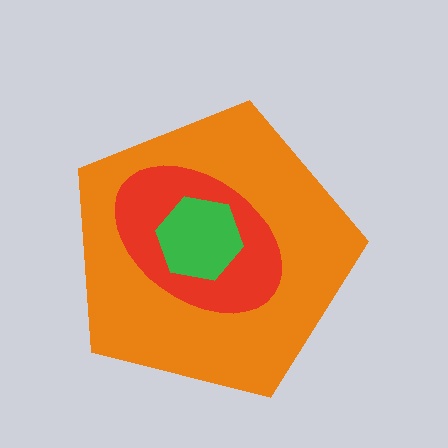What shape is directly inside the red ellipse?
The green hexagon.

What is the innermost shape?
The green hexagon.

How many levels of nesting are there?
3.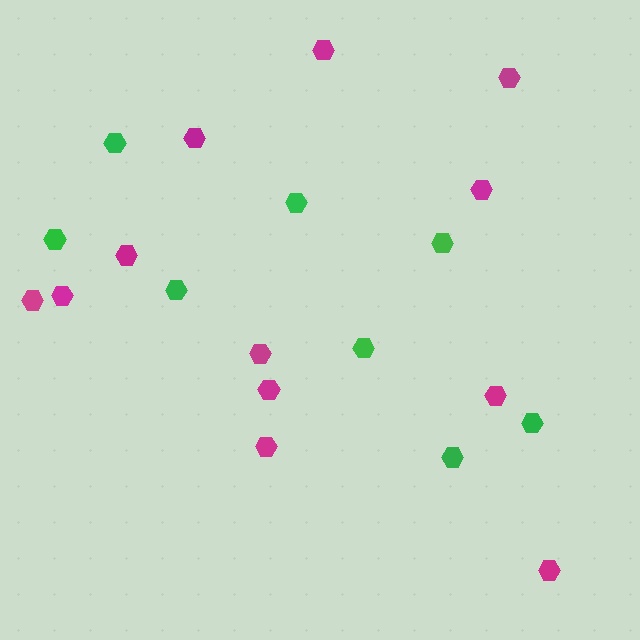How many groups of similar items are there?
There are 2 groups: one group of green hexagons (8) and one group of magenta hexagons (12).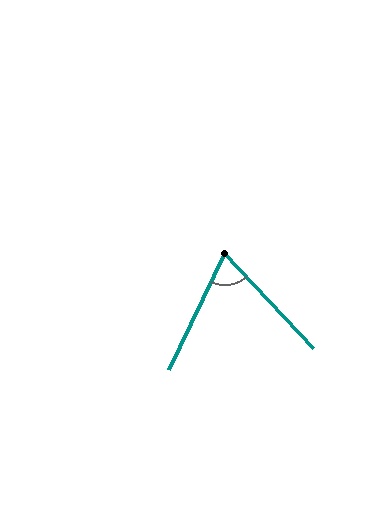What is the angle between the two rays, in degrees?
Approximately 69 degrees.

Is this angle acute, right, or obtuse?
It is acute.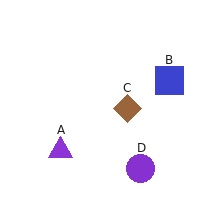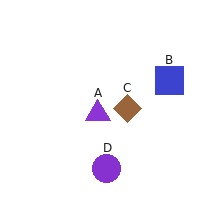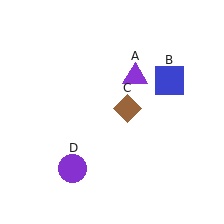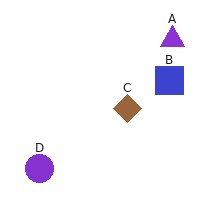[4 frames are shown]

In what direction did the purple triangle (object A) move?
The purple triangle (object A) moved up and to the right.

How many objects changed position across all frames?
2 objects changed position: purple triangle (object A), purple circle (object D).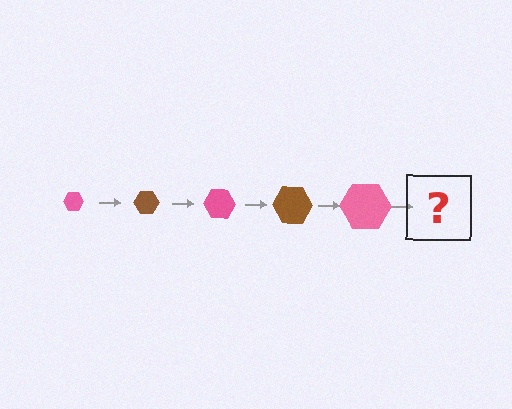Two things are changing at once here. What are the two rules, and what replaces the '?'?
The two rules are that the hexagon grows larger each step and the color cycles through pink and brown. The '?' should be a brown hexagon, larger than the previous one.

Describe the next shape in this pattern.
It should be a brown hexagon, larger than the previous one.